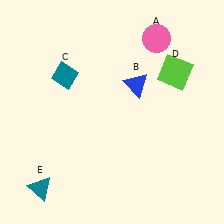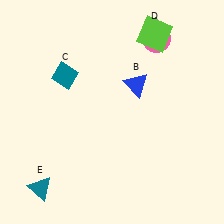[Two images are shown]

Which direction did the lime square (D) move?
The lime square (D) moved up.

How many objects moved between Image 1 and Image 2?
1 object moved between the two images.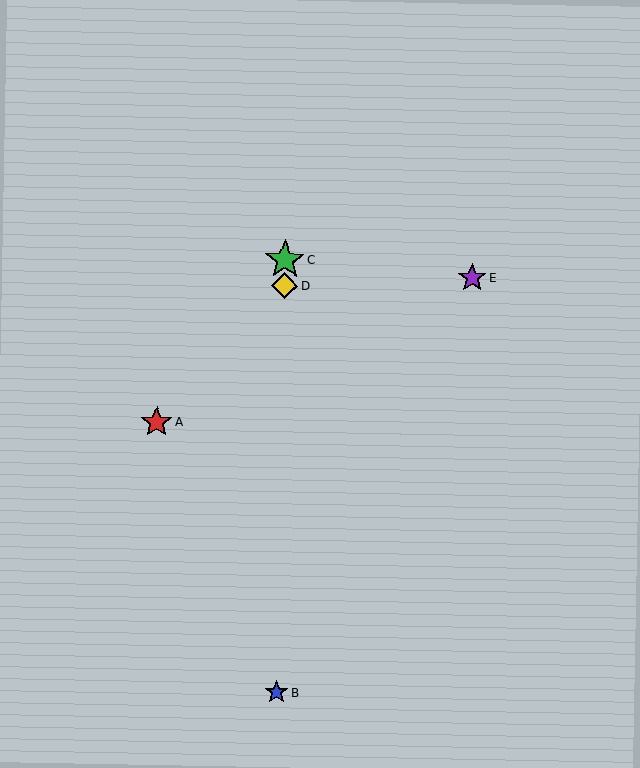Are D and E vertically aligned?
No, D is at x≈285 and E is at x≈472.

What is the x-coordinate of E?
Object E is at x≈472.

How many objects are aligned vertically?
3 objects (B, C, D) are aligned vertically.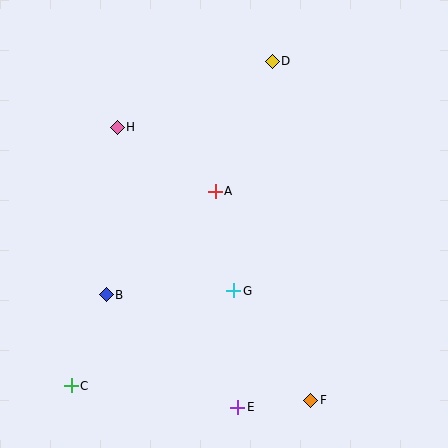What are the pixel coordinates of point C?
Point C is at (71, 386).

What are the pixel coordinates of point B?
Point B is at (106, 295).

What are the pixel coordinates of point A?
Point A is at (215, 191).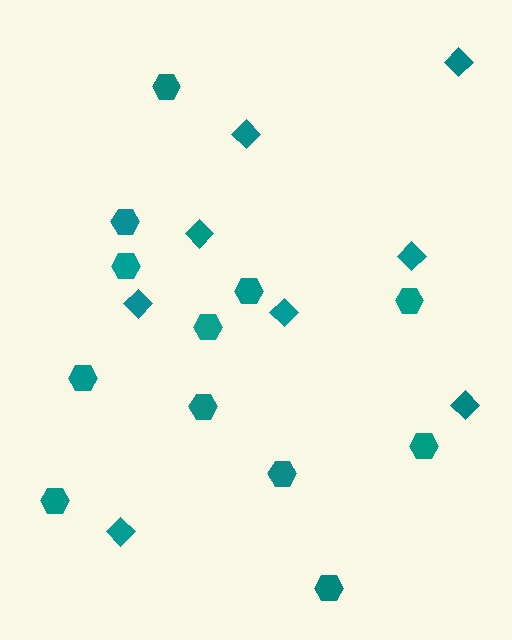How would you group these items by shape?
There are 2 groups: one group of diamonds (8) and one group of hexagons (12).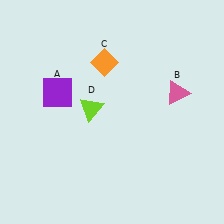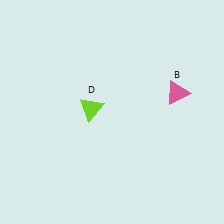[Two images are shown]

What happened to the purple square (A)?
The purple square (A) was removed in Image 2. It was in the top-left area of Image 1.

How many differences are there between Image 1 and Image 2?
There are 2 differences between the two images.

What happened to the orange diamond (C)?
The orange diamond (C) was removed in Image 2. It was in the top-left area of Image 1.